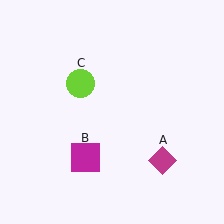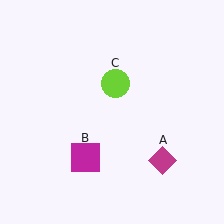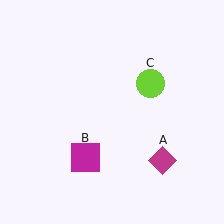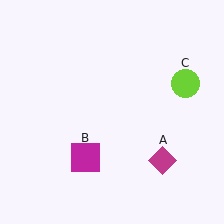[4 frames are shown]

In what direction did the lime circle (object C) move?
The lime circle (object C) moved right.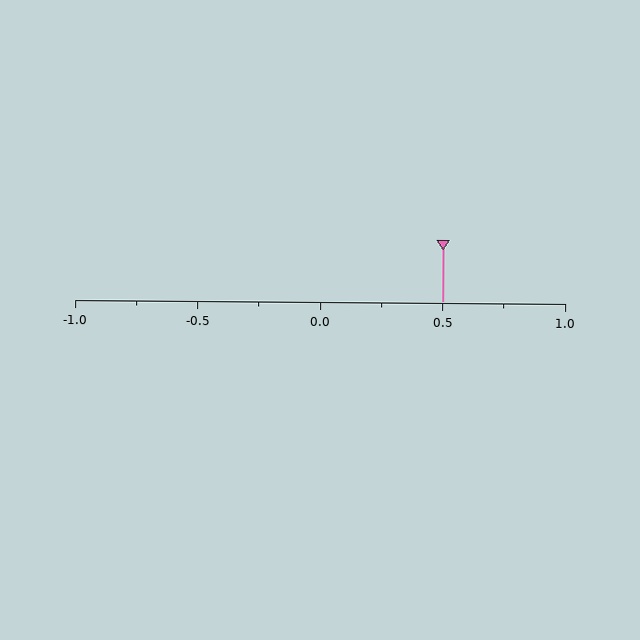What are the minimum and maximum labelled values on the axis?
The axis runs from -1.0 to 1.0.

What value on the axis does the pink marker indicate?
The marker indicates approximately 0.5.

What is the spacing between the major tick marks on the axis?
The major ticks are spaced 0.5 apart.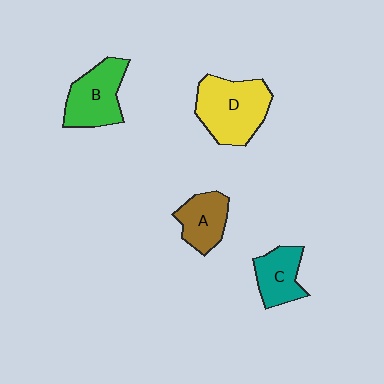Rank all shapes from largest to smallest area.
From largest to smallest: D (yellow), B (green), C (teal), A (brown).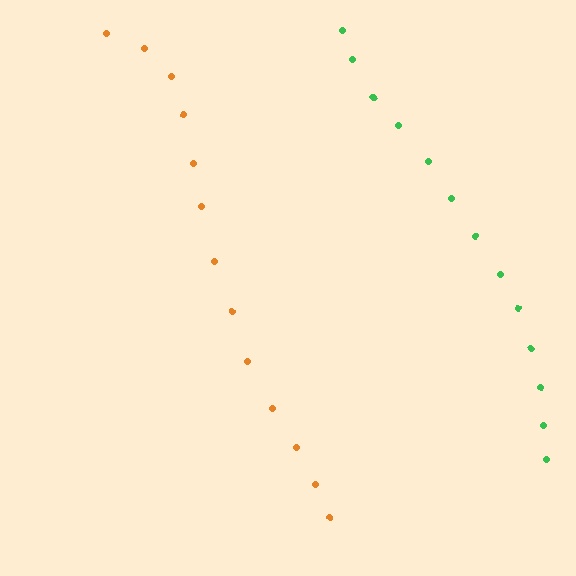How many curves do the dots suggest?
There are 2 distinct paths.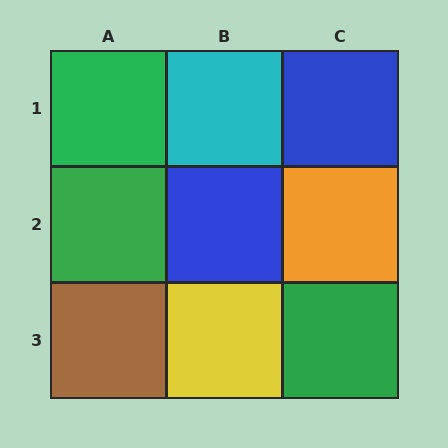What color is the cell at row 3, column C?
Green.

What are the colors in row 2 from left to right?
Green, blue, orange.